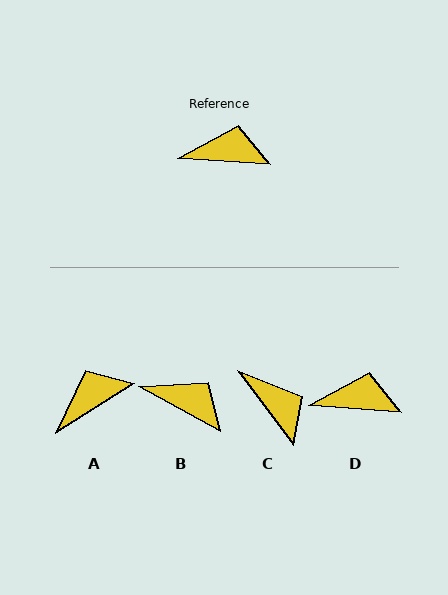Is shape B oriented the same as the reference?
No, it is off by about 25 degrees.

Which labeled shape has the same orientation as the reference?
D.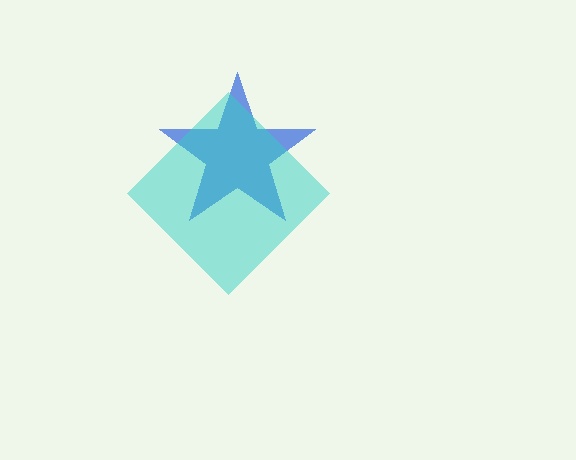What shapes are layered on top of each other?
The layered shapes are: a blue star, a cyan diamond.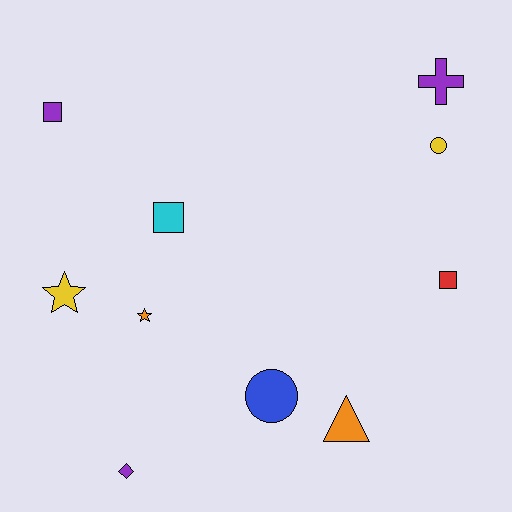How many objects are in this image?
There are 10 objects.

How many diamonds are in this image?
There is 1 diamond.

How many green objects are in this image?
There are no green objects.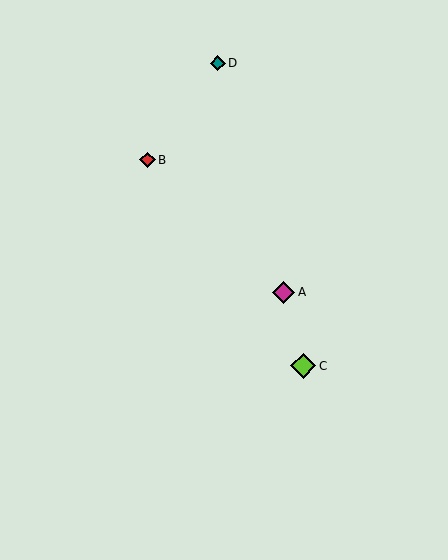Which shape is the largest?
The lime diamond (labeled C) is the largest.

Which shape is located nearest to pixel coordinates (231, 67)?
The teal diamond (labeled D) at (218, 63) is nearest to that location.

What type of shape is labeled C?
Shape C is a lime diamond.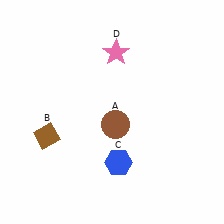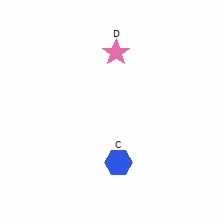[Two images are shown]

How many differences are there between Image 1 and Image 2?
There are 2 differences between the two images.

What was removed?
The brown diamond (B), the brown circle (A) were removed in Image 2.